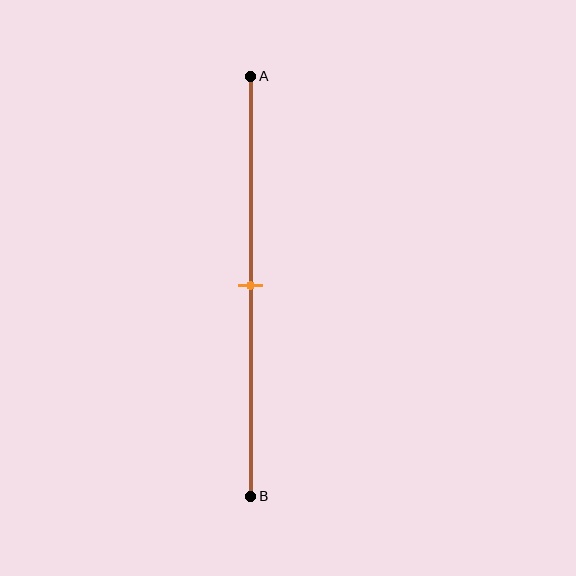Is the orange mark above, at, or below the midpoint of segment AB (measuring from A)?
The orange mark is approximately at the midpoint of segment AB.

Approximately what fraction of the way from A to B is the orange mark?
The orange mark is approximately 50% of the way from A to B.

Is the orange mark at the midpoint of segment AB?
Yes, the mark is approximately at the midpoint.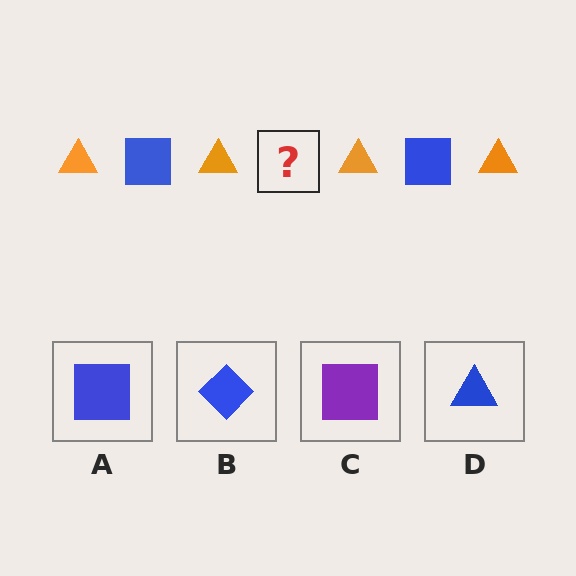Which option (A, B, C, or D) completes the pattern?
A.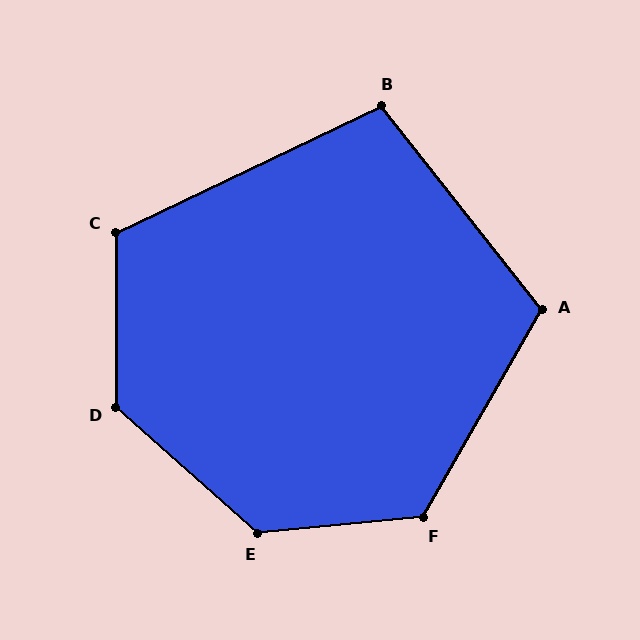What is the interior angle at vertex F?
Approximately 125 degrees (obtuse).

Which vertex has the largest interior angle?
E, at approximately 133 degrees.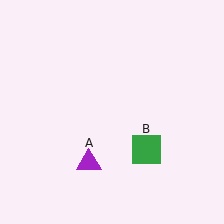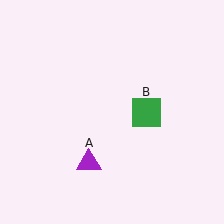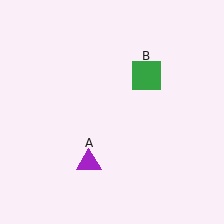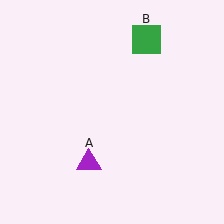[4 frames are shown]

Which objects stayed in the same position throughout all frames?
Purple triangle (object A) remained stationary.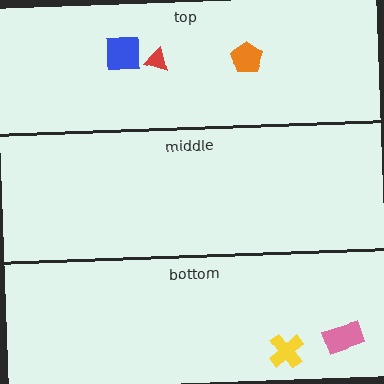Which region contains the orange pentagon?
The top region.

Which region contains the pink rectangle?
The bottom region.